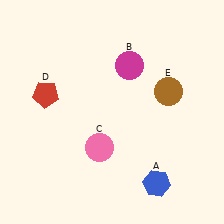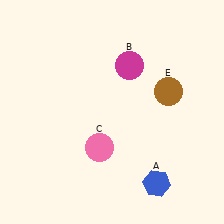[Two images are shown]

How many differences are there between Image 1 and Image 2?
There is 1 difference between the two images.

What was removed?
The red pentagon (D) was removed in Image 2.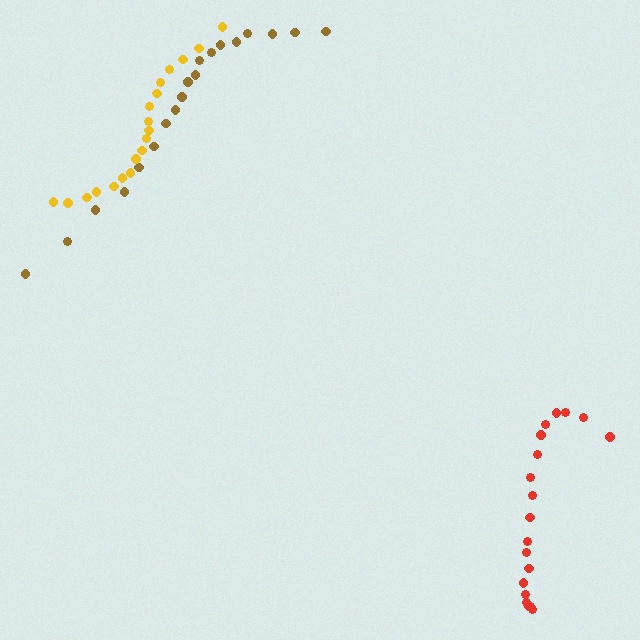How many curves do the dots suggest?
There are 3 distinct paths.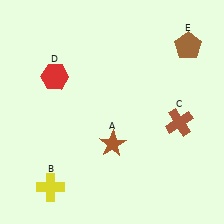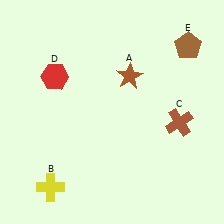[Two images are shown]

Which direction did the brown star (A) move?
The brown star (A) moved up.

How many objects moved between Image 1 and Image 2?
1 object moved between the two images.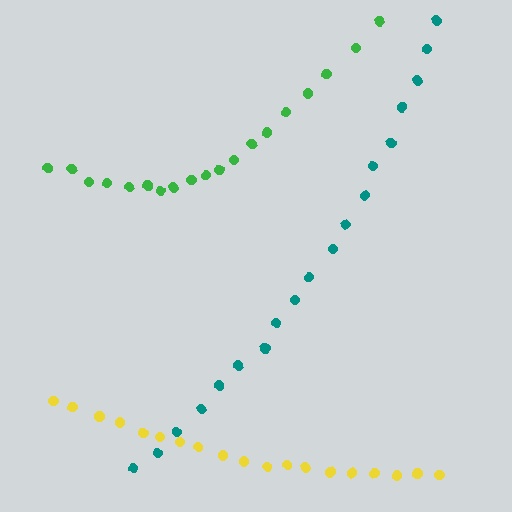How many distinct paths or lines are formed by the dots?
There are 3 distinct paths.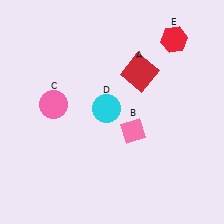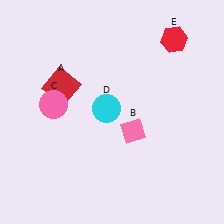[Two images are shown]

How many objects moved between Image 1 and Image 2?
1 object moved between the two images.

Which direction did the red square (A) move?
The red square (A) moved left.